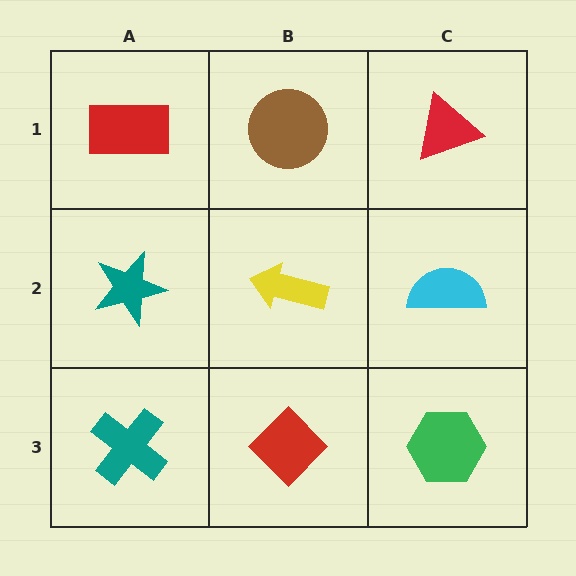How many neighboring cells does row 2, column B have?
4.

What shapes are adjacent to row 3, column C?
A cyan semicircle (row 2, column C), a red diamond (row 3, column B).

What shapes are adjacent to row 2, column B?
A brown circle (row 1, column B), a red diamond (row 3, column B), a teal star (row 2, column A), a cyan semicircle (row 2, column C).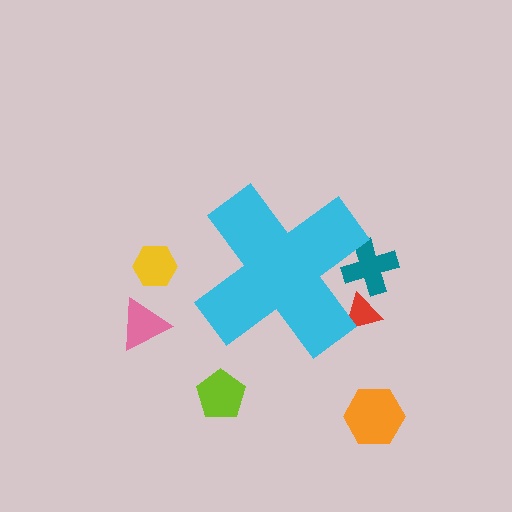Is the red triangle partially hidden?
Yes, the red triangle is partially hidden behind the cyan cross.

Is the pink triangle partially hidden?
No, the pink triangle is fully visible.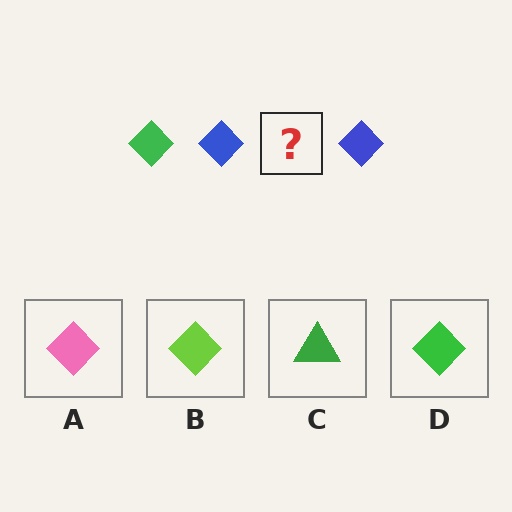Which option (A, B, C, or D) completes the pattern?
D.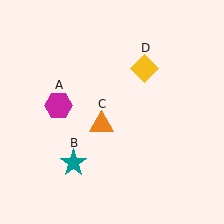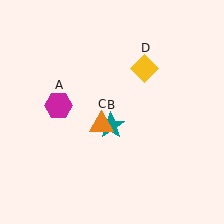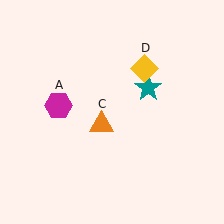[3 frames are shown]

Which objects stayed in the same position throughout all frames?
Magenta hexagon (object A) and orange triangle (object C) and yellow diamond (object D) remained stationary.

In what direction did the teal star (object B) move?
The teal star (object B) moved up and to the right.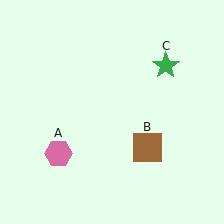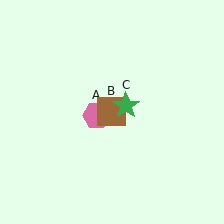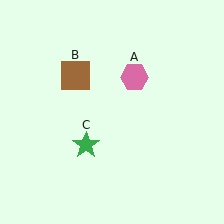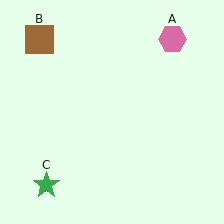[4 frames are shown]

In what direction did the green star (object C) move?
The green star (object C) moved down and to the left.